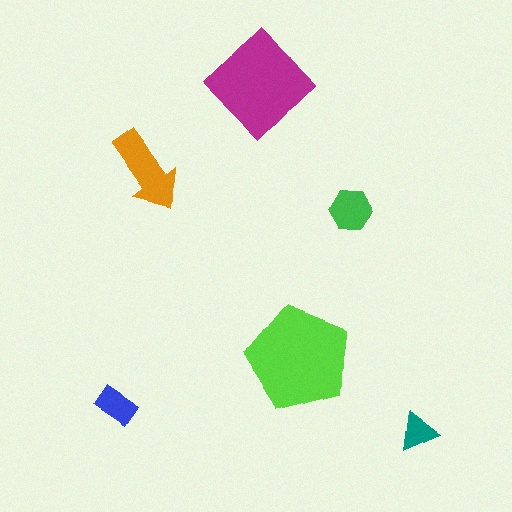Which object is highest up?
The magenta diamond is topmost.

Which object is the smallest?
The teal triangle.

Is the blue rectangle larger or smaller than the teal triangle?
Larger.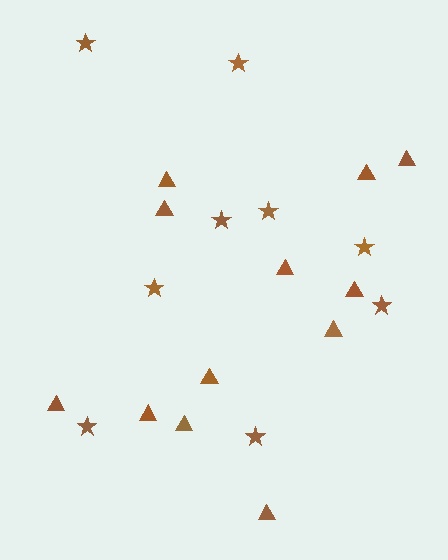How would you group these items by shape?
There are 2 groups: one group of triangles (12) and one group of stars (9).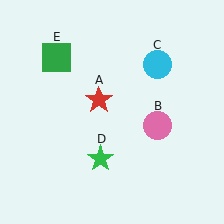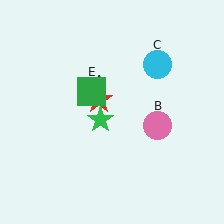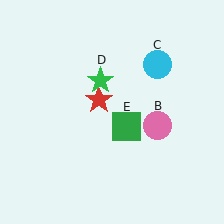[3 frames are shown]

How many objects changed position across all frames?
2 objects changed position: green star (object D), green square (object E).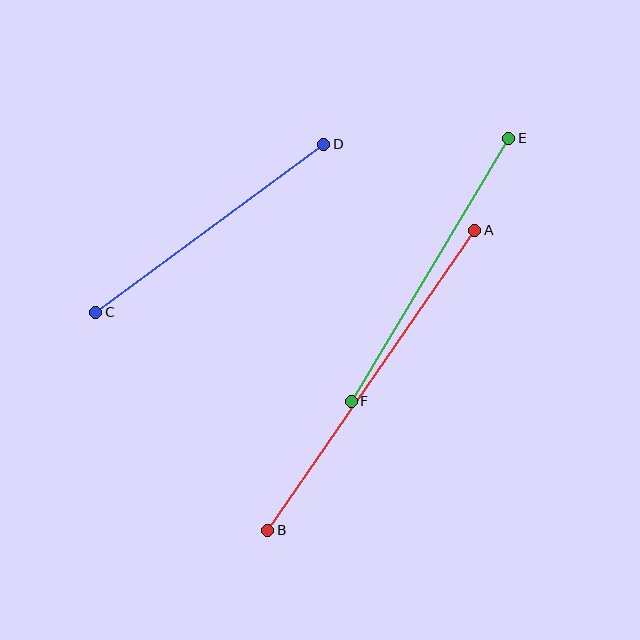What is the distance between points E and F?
The distance is approximately 307 pixels.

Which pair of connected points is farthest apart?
Points A and B are farthest apart.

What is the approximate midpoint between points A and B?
The midpoint is at approximately (371, 380) pixels.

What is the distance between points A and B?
The distance is approximately 365 pixels.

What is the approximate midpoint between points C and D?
The midpoint is at approximately (210, 228) pixels.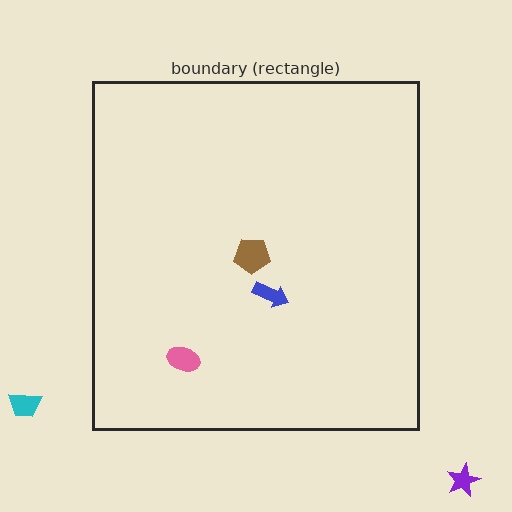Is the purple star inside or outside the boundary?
Outside.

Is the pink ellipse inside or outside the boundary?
Inside.